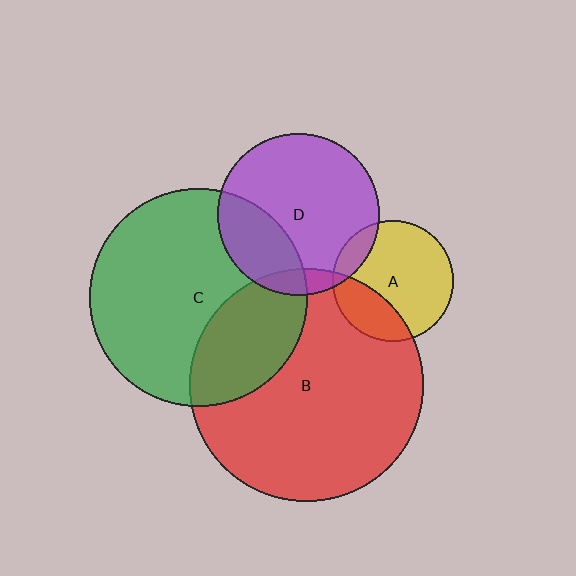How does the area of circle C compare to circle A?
Approximately 3.3 times.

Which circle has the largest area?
Circle B (red).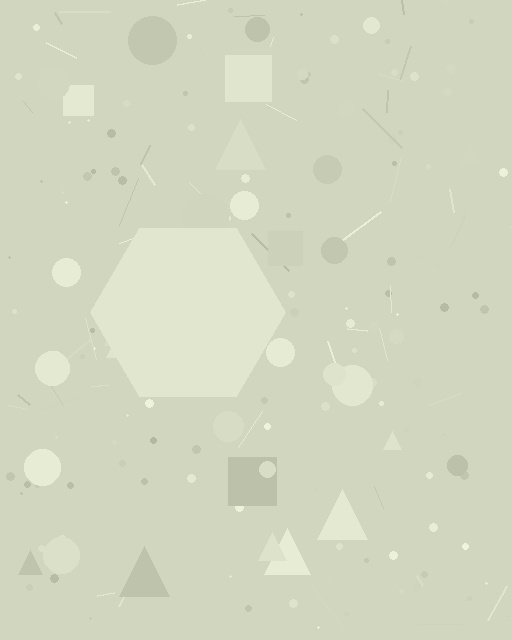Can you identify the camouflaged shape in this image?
The camouflaged shape is a hexagon.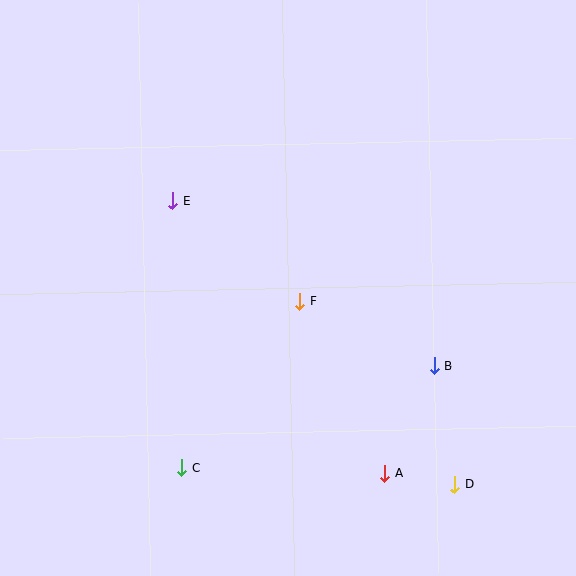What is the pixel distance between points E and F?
The distance between E and F is 162 pixels.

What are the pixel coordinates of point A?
Point A is at (385, 473).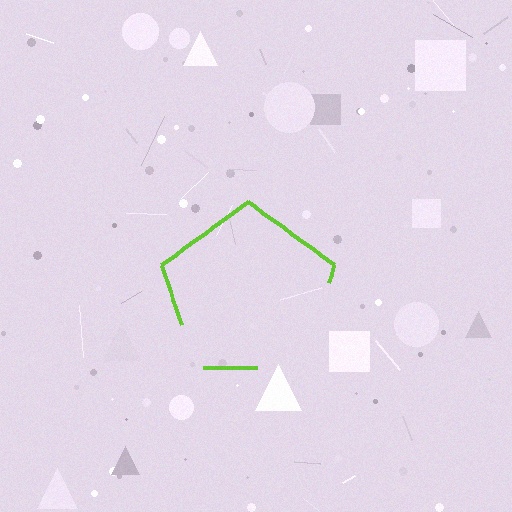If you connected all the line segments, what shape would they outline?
They would outline a pentagon.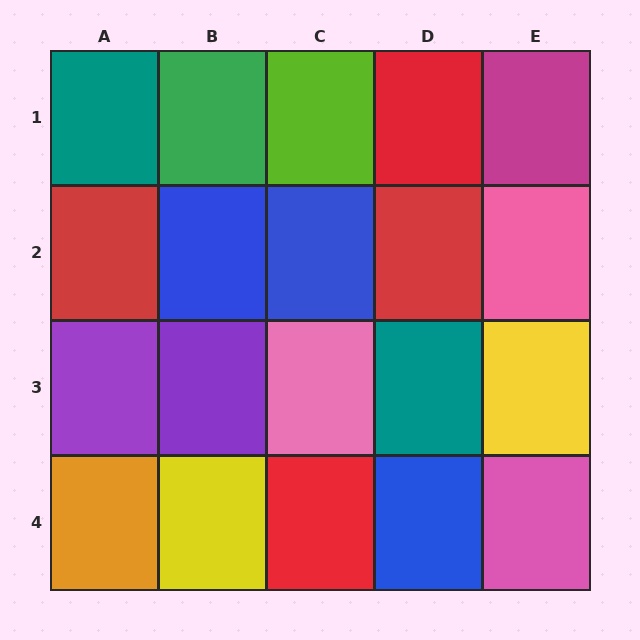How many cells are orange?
1 cell is orange.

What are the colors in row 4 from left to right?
Orange, yellow, red, blue, pink.